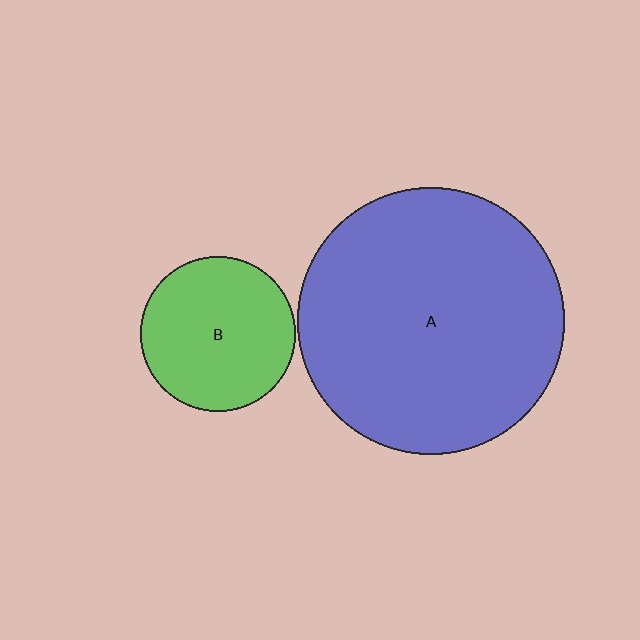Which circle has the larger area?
Circle A (blue).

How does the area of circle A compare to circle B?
Approximately 3.0 times.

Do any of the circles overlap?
No, none of the circles overlap.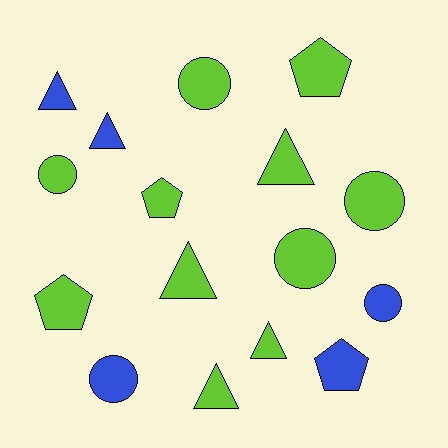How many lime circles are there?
There are 4 lime circles.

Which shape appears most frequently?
Triangle, with 6 objects.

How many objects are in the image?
There are 16 objects.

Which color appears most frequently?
Lime, with 11 objects.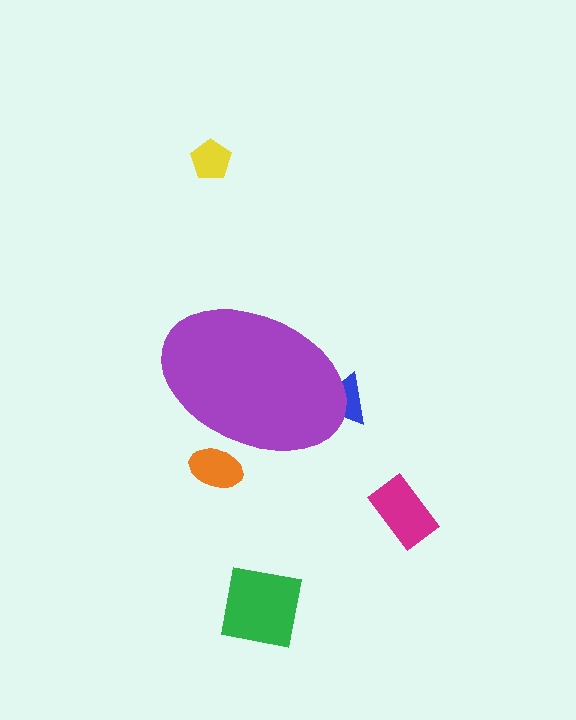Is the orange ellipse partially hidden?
Yes, the orange ellipse is partially hidden behind the purple ellipse.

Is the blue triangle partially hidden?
Yes, the blue triangle is partially hidden behind the purple ellipse.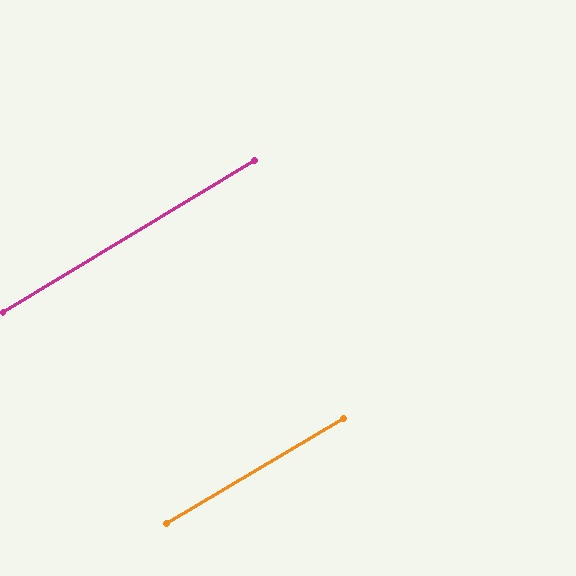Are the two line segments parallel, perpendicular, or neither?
Parallel — their directions differ by only 0.2°.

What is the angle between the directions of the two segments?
Approximately 0 degrees.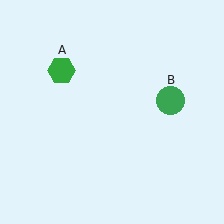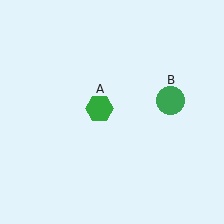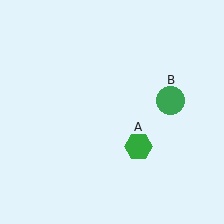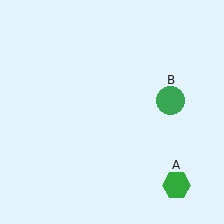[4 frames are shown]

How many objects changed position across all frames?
1 object changed position: green hexagon (object A).